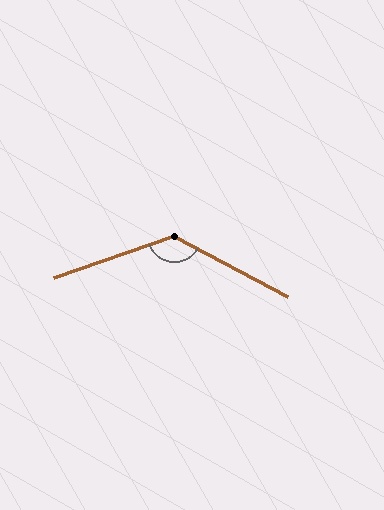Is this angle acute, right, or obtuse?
It is obtuse.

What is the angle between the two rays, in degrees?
Approximately 132 degrees.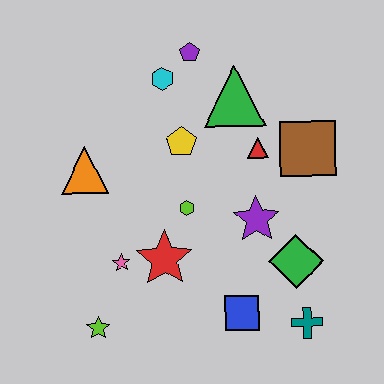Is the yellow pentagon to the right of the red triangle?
No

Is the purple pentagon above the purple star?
Yes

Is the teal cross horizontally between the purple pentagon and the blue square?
No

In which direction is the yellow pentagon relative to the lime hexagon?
The yellow pentagon is above the lime hexagon.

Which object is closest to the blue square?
The teal cross is closest to the blue square.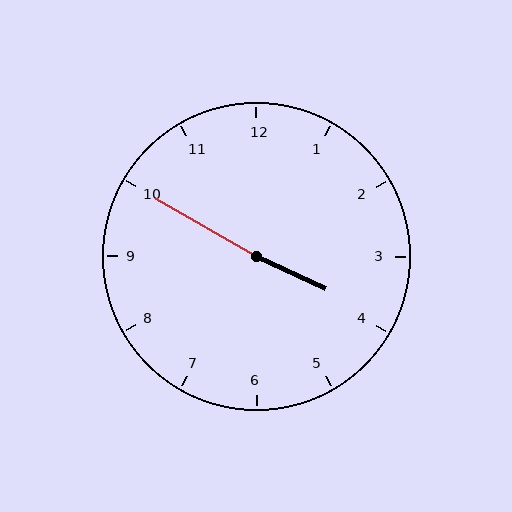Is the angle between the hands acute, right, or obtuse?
It is obtuse.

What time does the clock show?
3:50.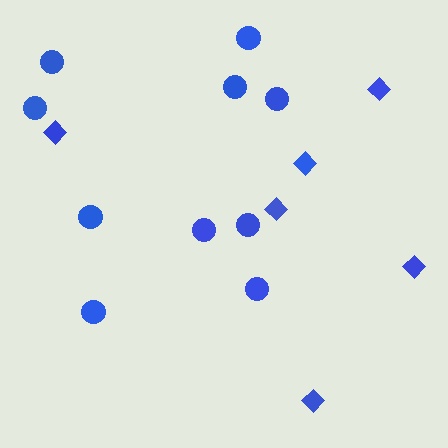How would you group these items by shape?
There are 2 groups: one group of diamonds (6) and one group of circles (10).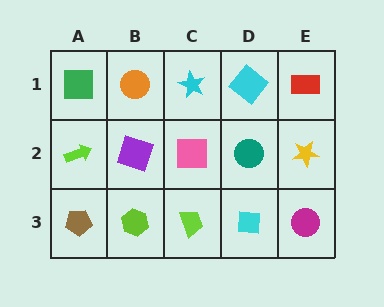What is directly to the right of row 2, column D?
A yellow star.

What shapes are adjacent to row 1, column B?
A purple square (row 2, column B), a green square (row 1, column A), a cyan star (row 1, column C).